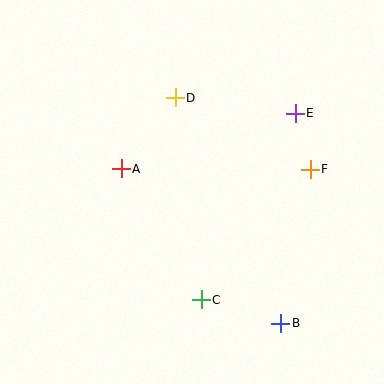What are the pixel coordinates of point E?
Point E is at (295, 113).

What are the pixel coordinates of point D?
Point D is at (175, 98).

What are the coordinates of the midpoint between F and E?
The midpoint between F and E is at (303, 141).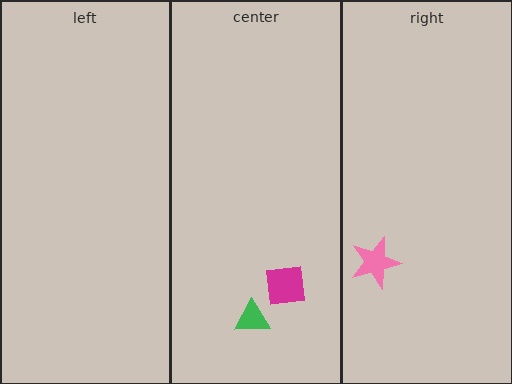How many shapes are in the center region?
2.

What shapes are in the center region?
The magenta square, the green triangle.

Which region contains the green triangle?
The center region.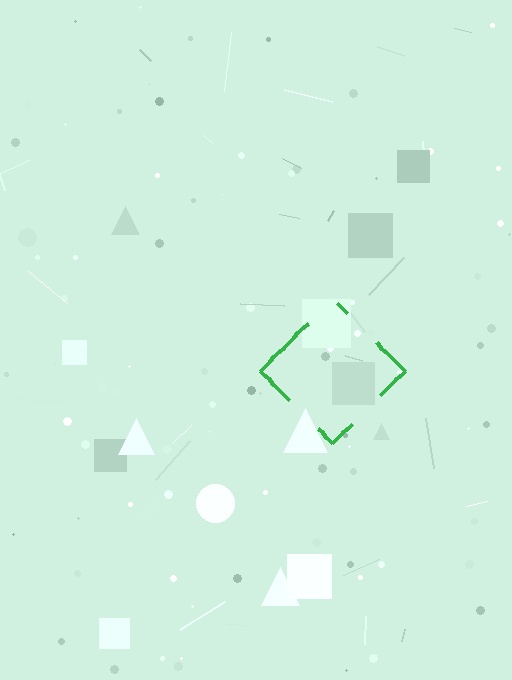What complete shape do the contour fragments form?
The contour fragments form a diamond.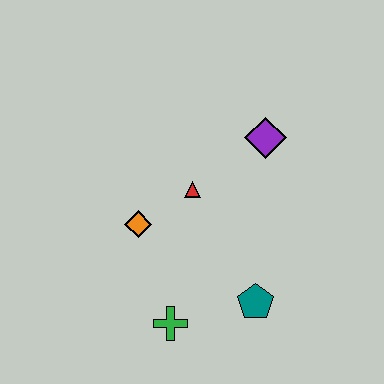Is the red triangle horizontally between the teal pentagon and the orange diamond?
Yes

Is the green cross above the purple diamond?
No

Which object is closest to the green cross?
The teal pentagon is closest to the green cross.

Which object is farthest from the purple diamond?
The green cross is farthest from the purple diamond.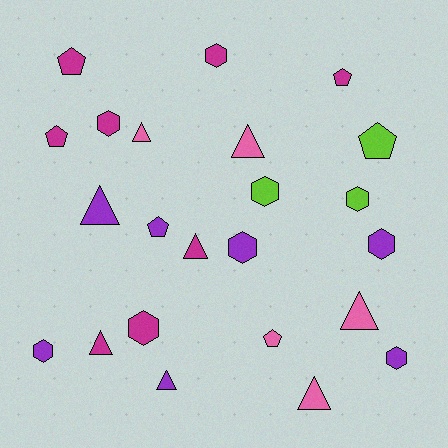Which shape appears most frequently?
Hexagon, with 9 objects.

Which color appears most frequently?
Magenta, with 8 objects.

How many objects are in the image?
There are 23 objects.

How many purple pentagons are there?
There is 1 purple pentagon.